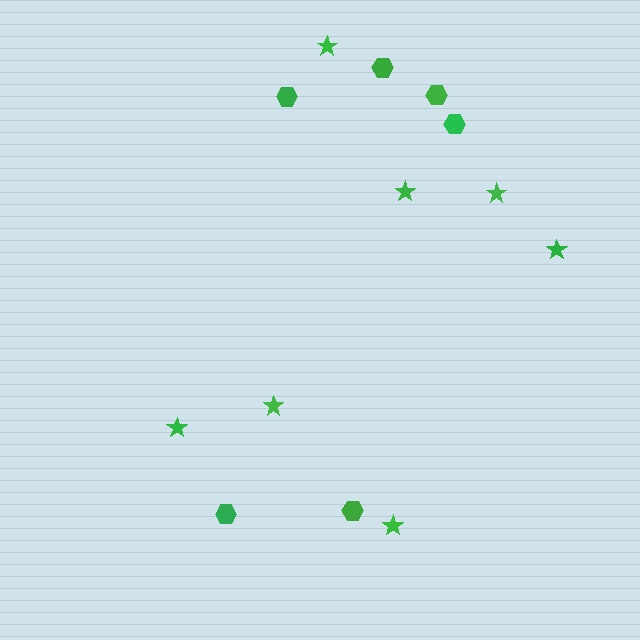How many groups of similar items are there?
There are 2 groups: one group of stars (7) and one group of hexagons (6).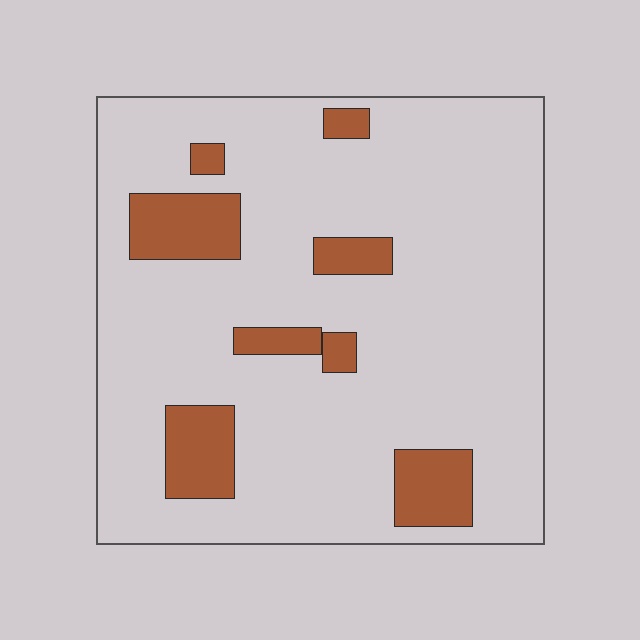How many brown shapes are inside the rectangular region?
8.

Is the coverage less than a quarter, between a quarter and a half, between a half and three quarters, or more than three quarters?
Less than a quarter.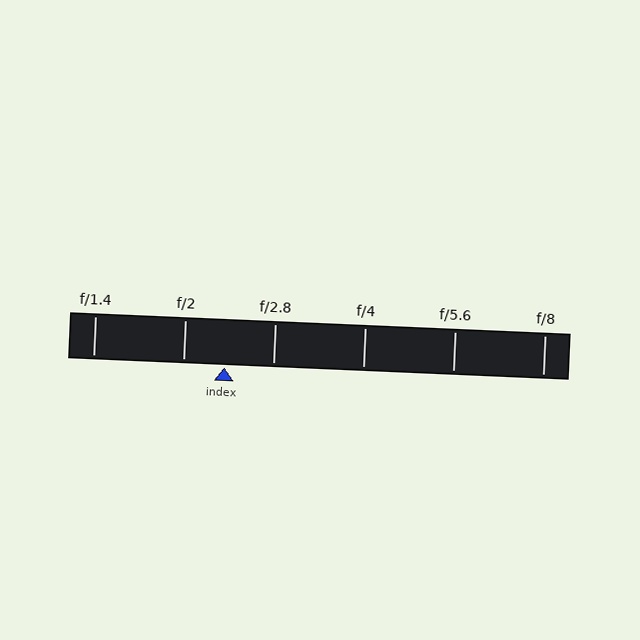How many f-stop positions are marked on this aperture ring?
There are 6 f-stop positions marked.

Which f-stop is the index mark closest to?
The index mark is closest to f/2.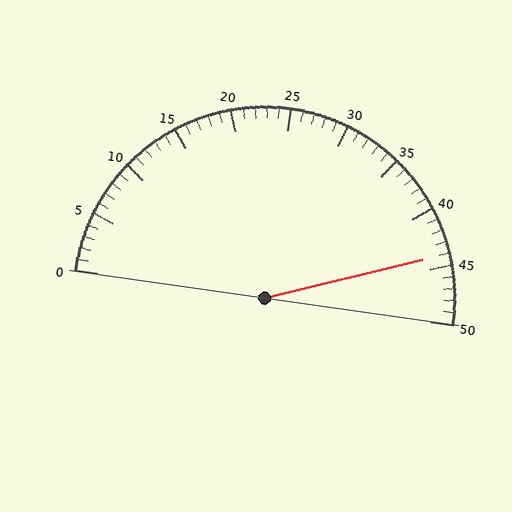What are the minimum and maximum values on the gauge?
The gauge ranges from 0 to 50.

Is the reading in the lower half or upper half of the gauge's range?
The reading is in the upper half of the range (0 to 50).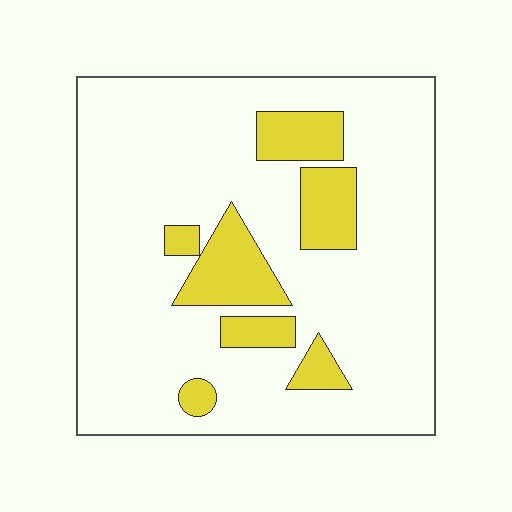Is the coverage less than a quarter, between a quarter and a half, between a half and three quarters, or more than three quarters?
Less than a quarter.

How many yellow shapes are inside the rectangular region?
7.